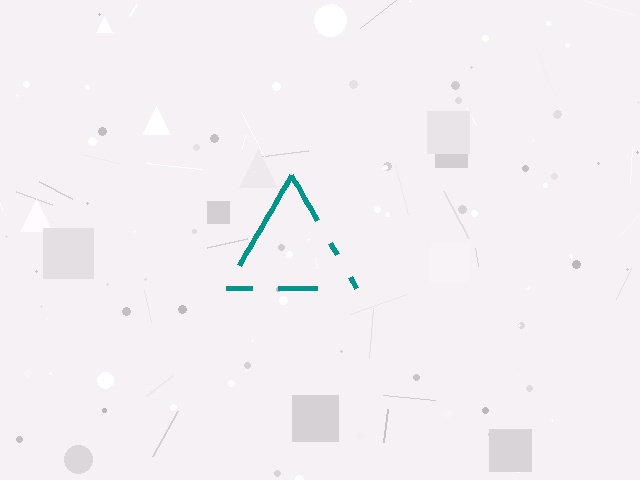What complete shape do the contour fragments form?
The contour fragments form a triangle.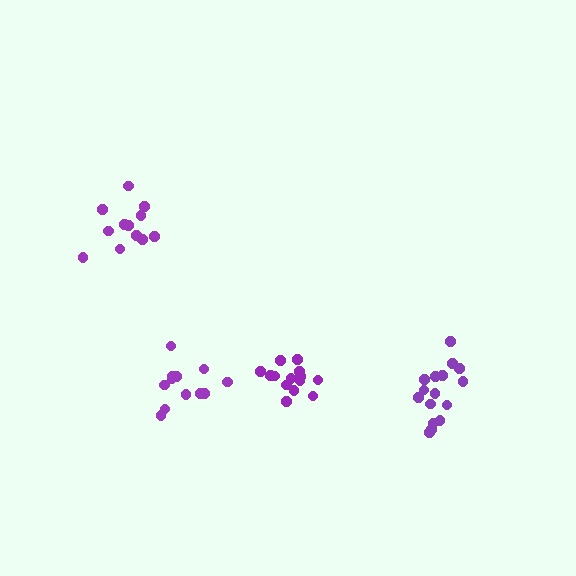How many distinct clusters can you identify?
There are 4 distinct clusters.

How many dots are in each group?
Group 1: 12 dots, Group 2: 16 dots, Group 3: 14 dots, Group 4: 12 dots (54 total).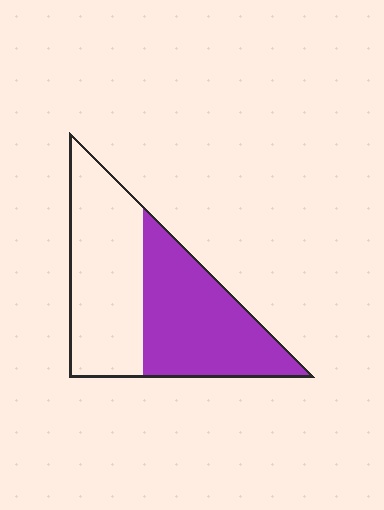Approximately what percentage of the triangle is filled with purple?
Approximately 50%.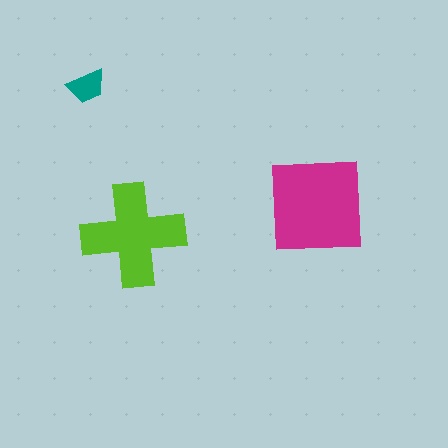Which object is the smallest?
The teal trapezoid.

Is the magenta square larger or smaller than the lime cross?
Larger.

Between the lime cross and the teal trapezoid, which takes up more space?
The lime cross.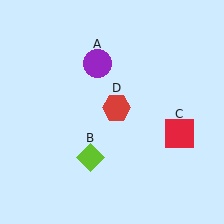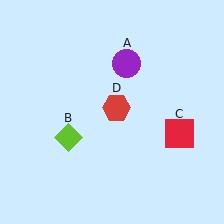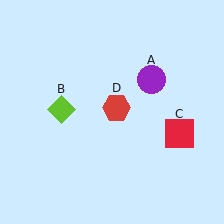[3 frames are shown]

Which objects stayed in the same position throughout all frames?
Red square (object C) and red hexagon (object D) remained stationary.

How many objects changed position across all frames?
2 objects changed position: purple circle (object A), lime diamond (object B).